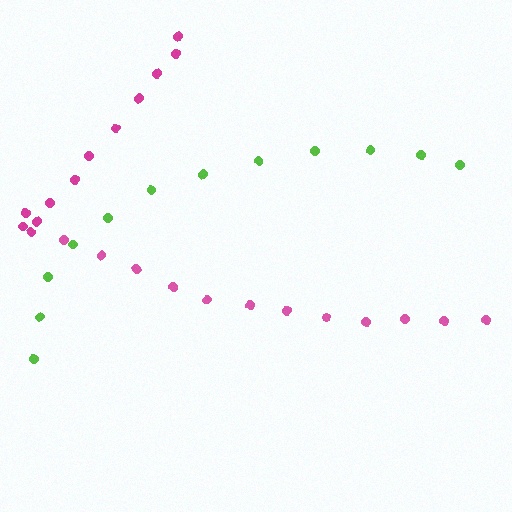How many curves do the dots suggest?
There are 3 distinct paths.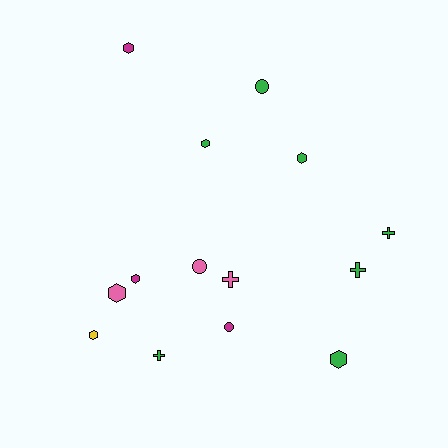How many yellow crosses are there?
There are no yellow crosses.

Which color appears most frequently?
Green, with 7 objects.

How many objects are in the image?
There are 14 objects.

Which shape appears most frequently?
Hexagon, with 7 objects.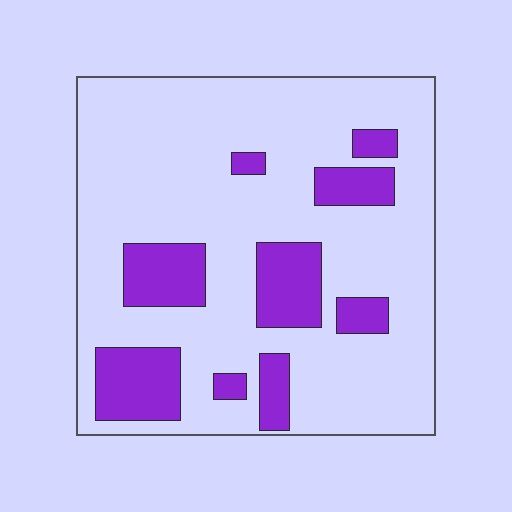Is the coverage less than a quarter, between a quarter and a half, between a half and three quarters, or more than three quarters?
Less than a quarter.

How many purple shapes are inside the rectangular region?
9.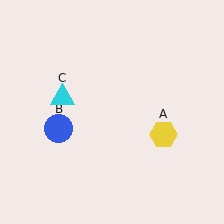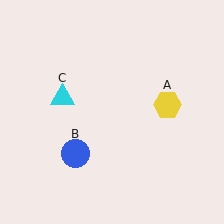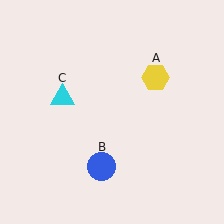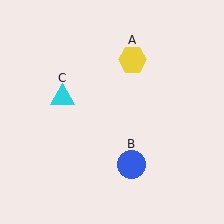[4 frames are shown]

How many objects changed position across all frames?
2 objects changed position: yellow hexagon (object A), blue circle (object B).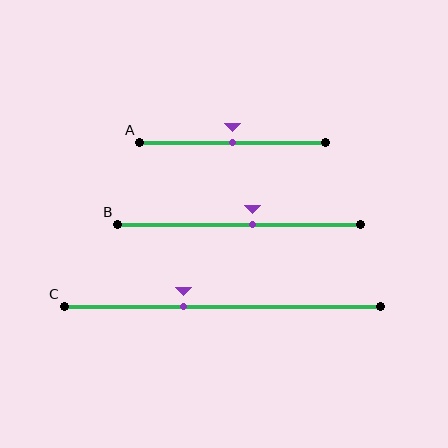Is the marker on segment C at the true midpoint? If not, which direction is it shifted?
No, the marker on segment C is shifted to the left by about 12% of the segment length.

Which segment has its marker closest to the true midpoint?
Segment A has its marker closest to the true midpoint.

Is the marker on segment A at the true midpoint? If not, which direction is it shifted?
Yes, the marker on segment A is at the true midpoint.